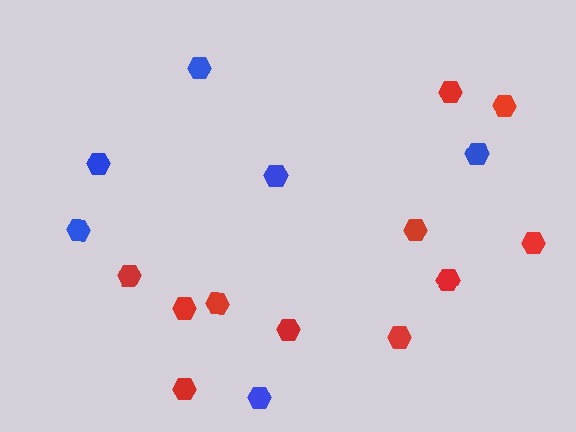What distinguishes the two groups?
There are 2 groups: one group of red hexagons (11) and one group of blue hexagons (6).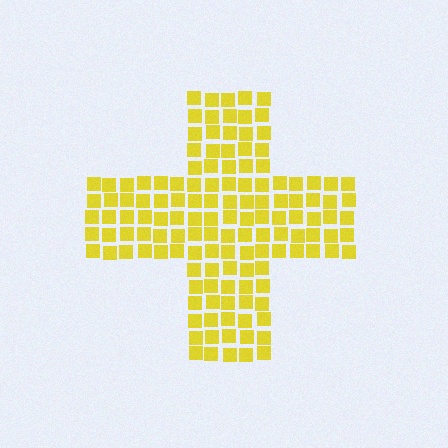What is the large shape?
The large shape is a cross.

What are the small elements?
The small elements are squares.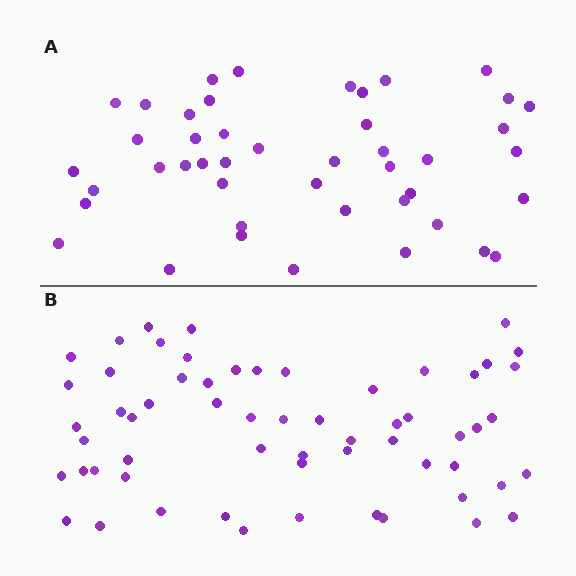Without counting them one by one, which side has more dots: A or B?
Region B (the bottom region) has more dots.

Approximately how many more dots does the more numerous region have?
Region B has approximately 15 more dots than region A.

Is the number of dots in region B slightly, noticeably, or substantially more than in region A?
Region B has noticeably more, but not dramatically so. The ratio is roughly 1.3 to 1.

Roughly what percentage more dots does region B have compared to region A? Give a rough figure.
About 35% more.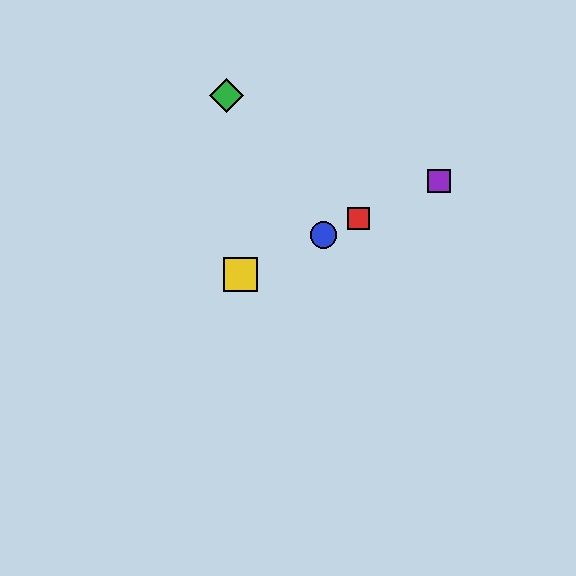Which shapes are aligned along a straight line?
The red square, the blue circle, the yellow square, the purple square are aligned along a straight line.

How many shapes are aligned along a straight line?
4 shapes (the red square, the blue circle, the yellow square, the purple square) are aligned along a straight line.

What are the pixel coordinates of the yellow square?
The yellow square is at (241, 274).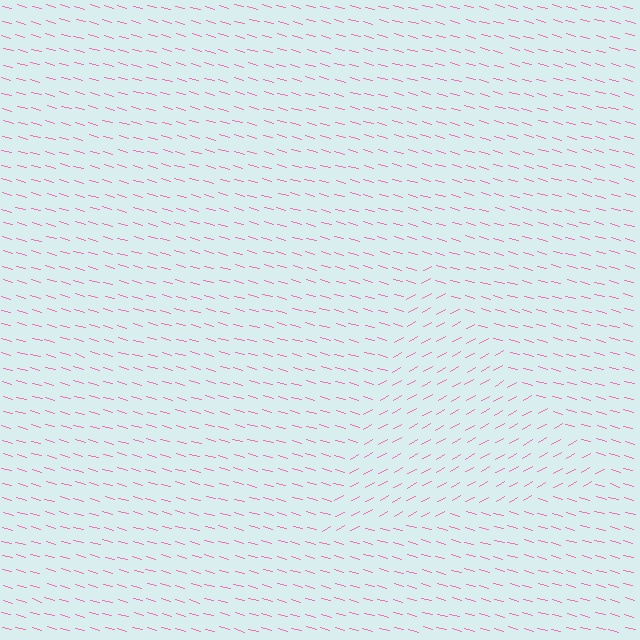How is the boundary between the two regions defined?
The boundary is defined purely by a change in line orientation (approximately 45 degrees difference). All lines are the same color and thickness.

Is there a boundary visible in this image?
Yes, there is a texture boundary formed by a change in line orientation.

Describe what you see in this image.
The image is filled with small pink line segments. A triangle region in the image has lines oriented differently from the surrounding lines, creating a visible texture boundary.